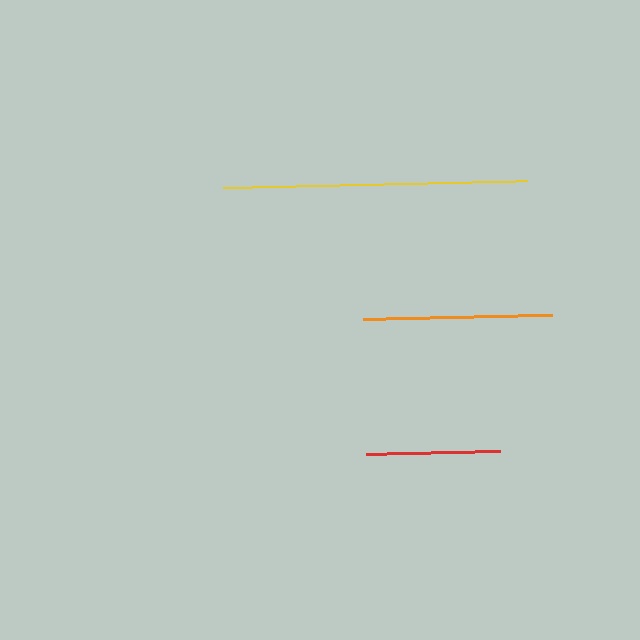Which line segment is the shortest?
The red line is the shortest at approximately 134 pixels.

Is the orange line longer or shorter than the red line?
The orange line is longer than the red line.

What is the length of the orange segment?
The orange segment is approximately 189 pixels long.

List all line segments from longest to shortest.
From longest to shortest: yellow, orange, red.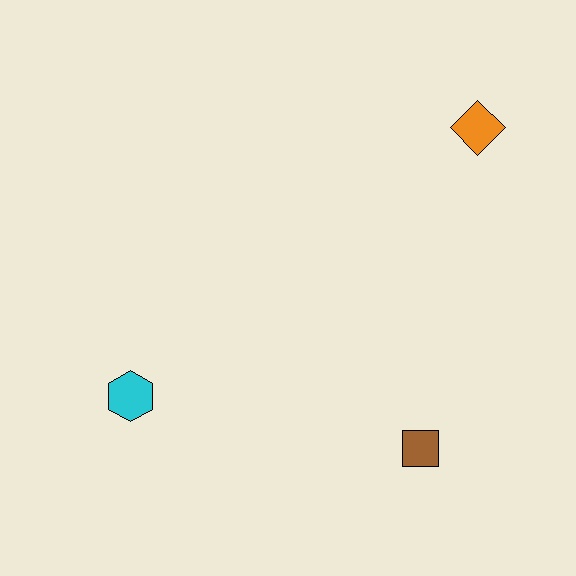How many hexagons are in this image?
There is 1 hexagon.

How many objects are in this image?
There are 3 objects.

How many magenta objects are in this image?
There are no magenta objects.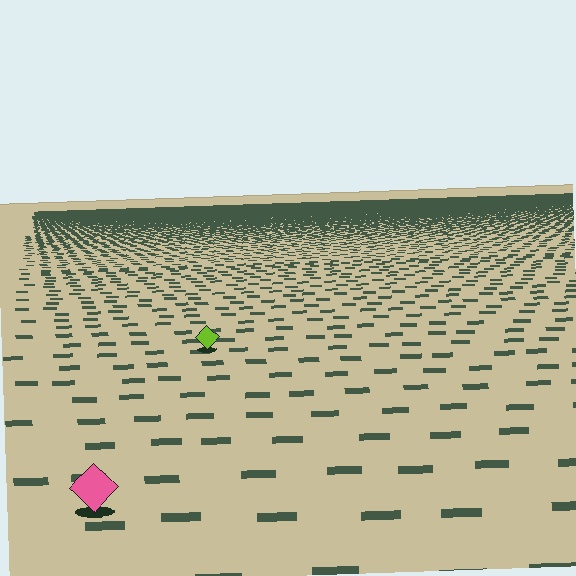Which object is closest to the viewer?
The pink diamond is closest. The texture marks near it are larger and more spread out.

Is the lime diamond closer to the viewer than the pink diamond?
No. The pink diamond is closer — you can tell from the texture gradient: the ground texture is coarser near it.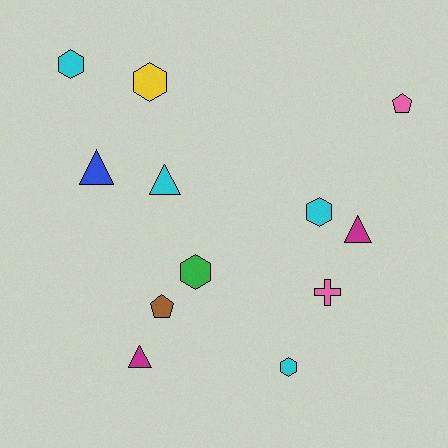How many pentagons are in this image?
There are 2 pentagons.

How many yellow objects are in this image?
There is 1 yellow object.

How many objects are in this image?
There are 12 objects.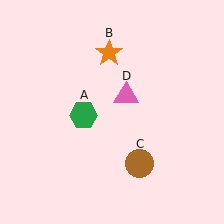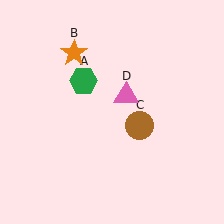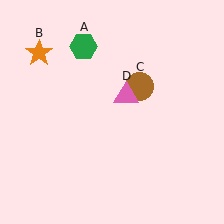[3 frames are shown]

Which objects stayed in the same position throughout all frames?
Pink triangle (object D) remained stationary.